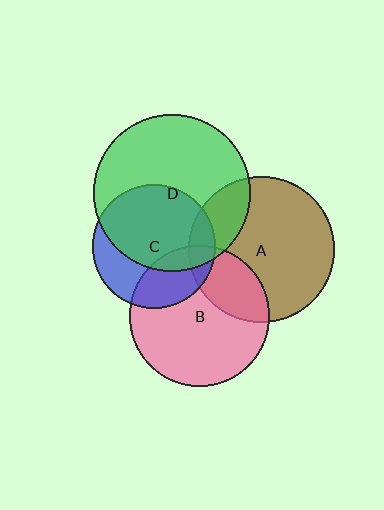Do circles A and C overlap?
Yes.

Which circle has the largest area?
Circle D (green).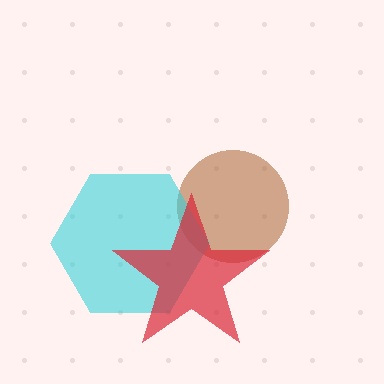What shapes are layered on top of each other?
The layered shapes are: a brown circle, a cyan hexagon, a red star.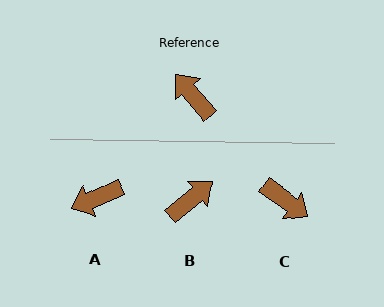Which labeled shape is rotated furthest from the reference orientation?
C, about 166 degrees away.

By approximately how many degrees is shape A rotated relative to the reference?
Approximately 74 degrees counter-clockwise.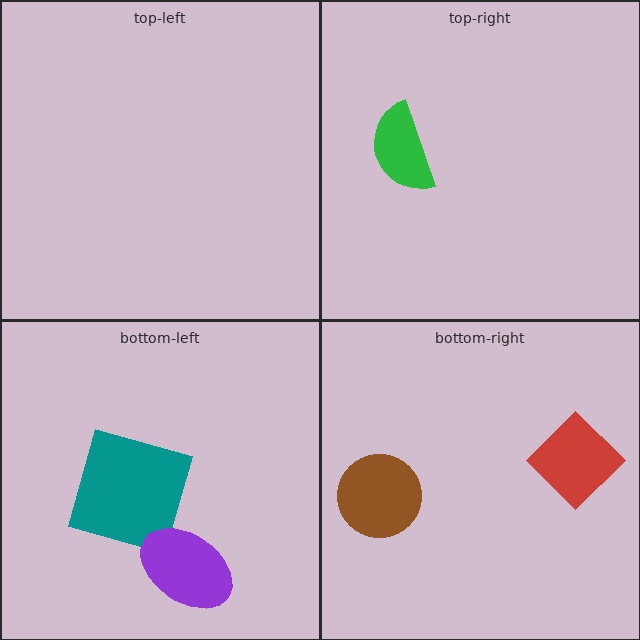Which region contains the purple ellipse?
The bottom-left region.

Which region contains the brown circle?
The bottom-right region.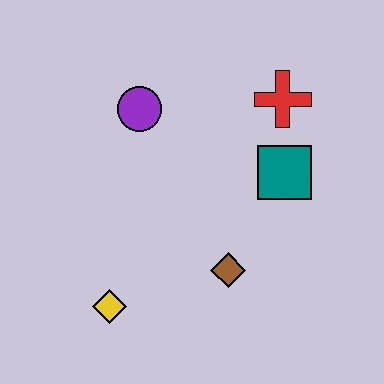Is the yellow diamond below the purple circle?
Yes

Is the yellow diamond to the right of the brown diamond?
No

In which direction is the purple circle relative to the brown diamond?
The purple circle is above the brown diamond.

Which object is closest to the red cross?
The teal square is closest to the red cross.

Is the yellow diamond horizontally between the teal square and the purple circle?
No